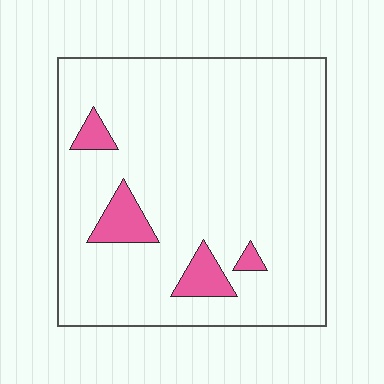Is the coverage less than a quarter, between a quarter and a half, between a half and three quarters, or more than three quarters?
Less than a quarter.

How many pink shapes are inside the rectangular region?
4.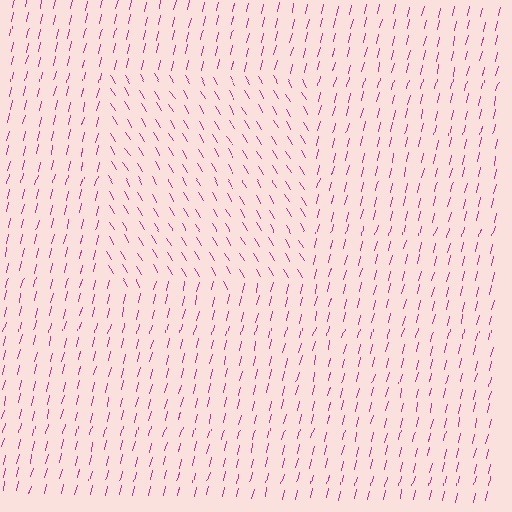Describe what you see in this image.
The image is filled with small magenta line segments. A rectangle region in the image has lines oriented differently from the surrounding lines, creating a visible texture boundary.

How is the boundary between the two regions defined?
The boundary is defined purely by a change in line orientation (approximately 45 degrees difference). All lines are the same color and thickness.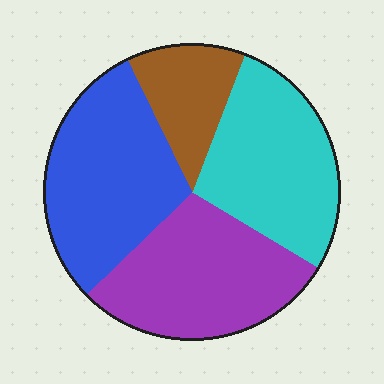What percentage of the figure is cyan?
Cyan takes up about one quarter (1/4) of the figure.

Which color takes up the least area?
Brown, at roughly 15%.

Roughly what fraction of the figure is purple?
Purple covers 29% of the figure.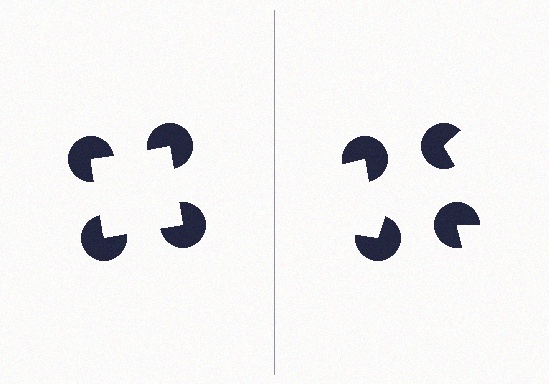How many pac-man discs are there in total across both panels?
8 — 4 on each side.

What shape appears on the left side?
An illusory square.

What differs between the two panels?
The pac-man discs are positioned identically on both sides; only the wedge orientations differ. On the left they align to a square; on the right they are misaligned.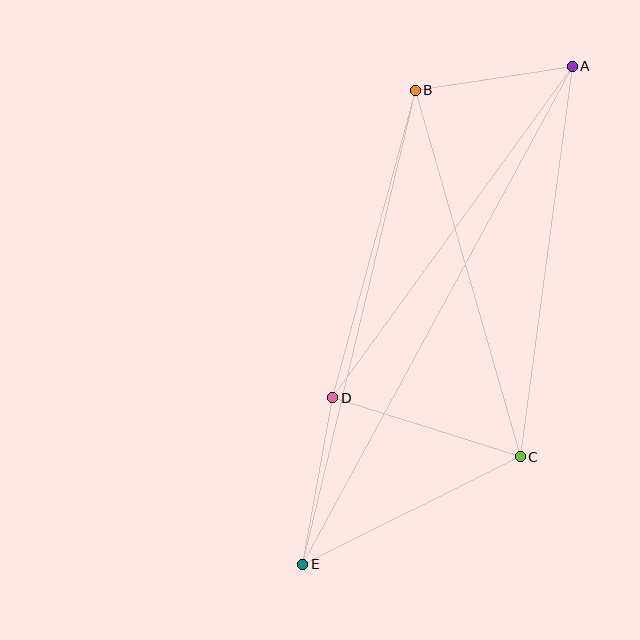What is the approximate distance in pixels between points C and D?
The distance between C and D is approximately 196 pixels.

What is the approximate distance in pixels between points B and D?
The distance between B and D is approximately 318 pixels.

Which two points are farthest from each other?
Points A and E are farthest from each other.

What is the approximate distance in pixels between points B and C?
The distance between B and C is approximately 381 pixels.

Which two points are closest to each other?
Points A and B are closest to each other.